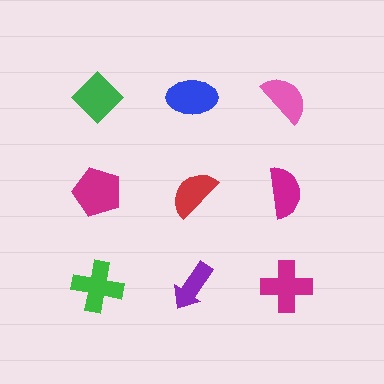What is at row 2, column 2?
A red semicircle.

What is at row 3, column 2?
A purple arrow.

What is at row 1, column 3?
A pink semicircle.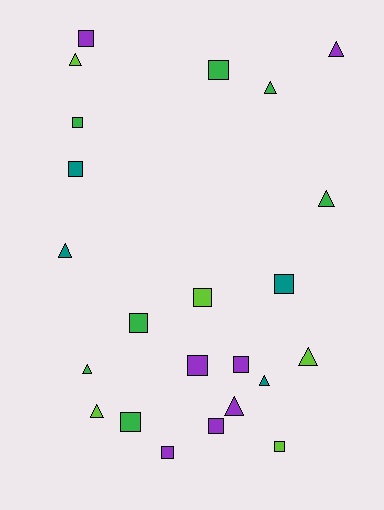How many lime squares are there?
There are 2 lime squares.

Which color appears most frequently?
Purple, with 7 objects.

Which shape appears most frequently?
Square, with 13 objects.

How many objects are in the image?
There are 23 objects.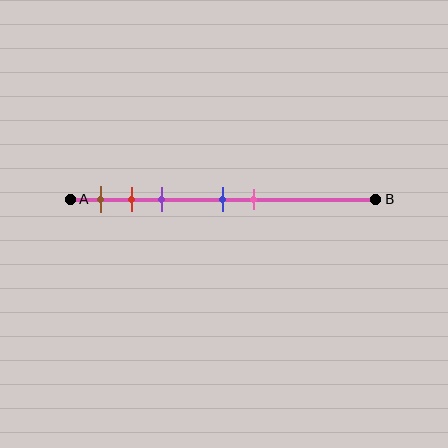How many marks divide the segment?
There are 5 marks dividing the segment.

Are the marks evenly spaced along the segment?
No, the marks are not evenly spaced.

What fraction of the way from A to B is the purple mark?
The purple mark is approximately 30% (0.3) of the way from A to B.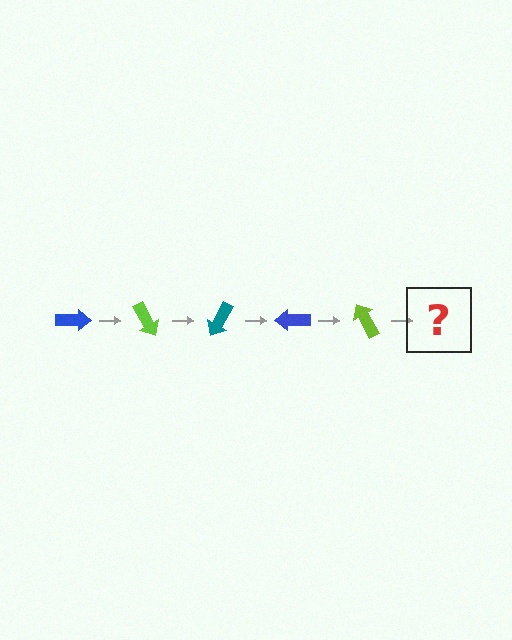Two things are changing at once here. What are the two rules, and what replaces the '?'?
The two rules are that it rotates 60 degrees each step and the color cycles through blue, lime, and teal. The '?' should be a teal arrow, rotated 300 degrees from the start.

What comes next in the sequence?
The next element should be a teal arrow, rotated 300 degrees from the start.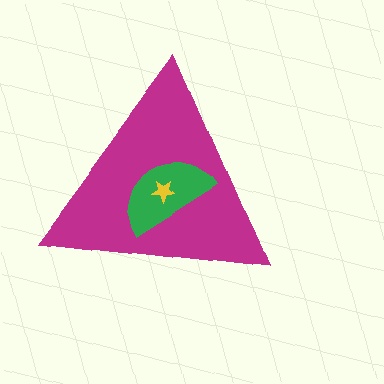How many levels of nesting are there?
3.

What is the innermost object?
The yellow star.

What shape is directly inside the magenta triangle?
The green semicircle.